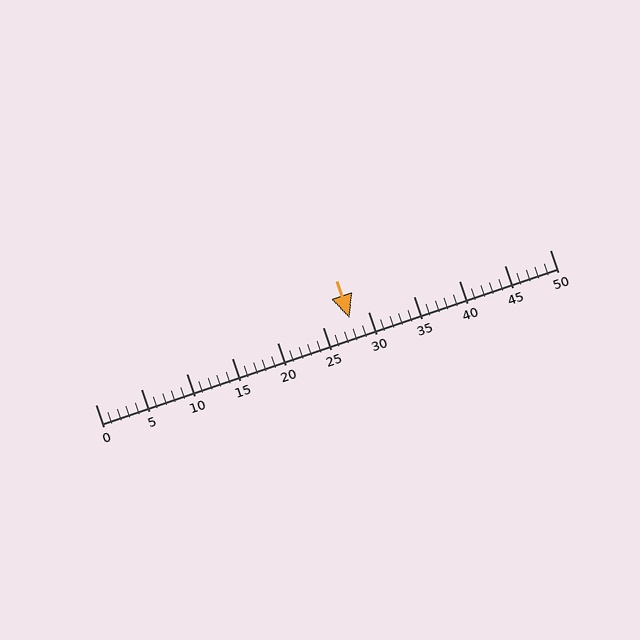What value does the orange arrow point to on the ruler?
The orange arrow points to approximately 28.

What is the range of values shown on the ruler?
The ruler shows values from 0 to 50.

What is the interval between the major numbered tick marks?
The major tick marks are spaced 5 units apart.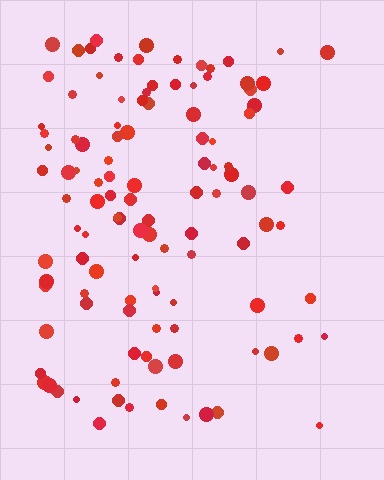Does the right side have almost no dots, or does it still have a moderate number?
Still a moderate number, just noticeably fewer than the left.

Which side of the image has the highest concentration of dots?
The left.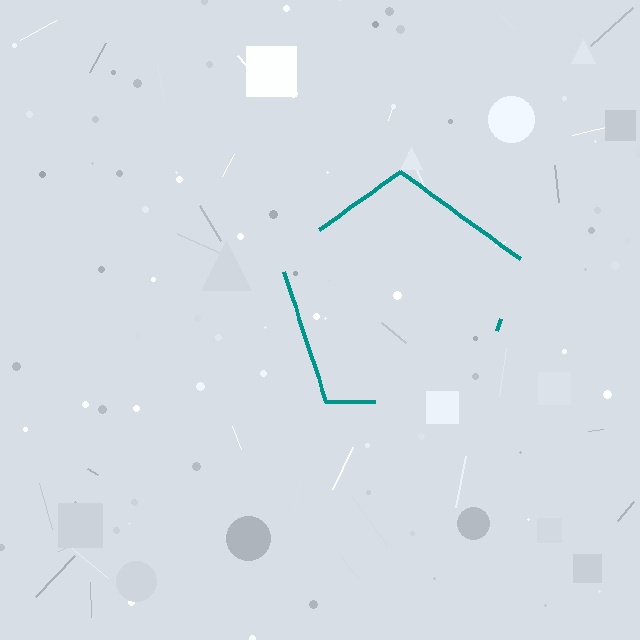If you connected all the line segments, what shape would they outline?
They would outline a pentagon.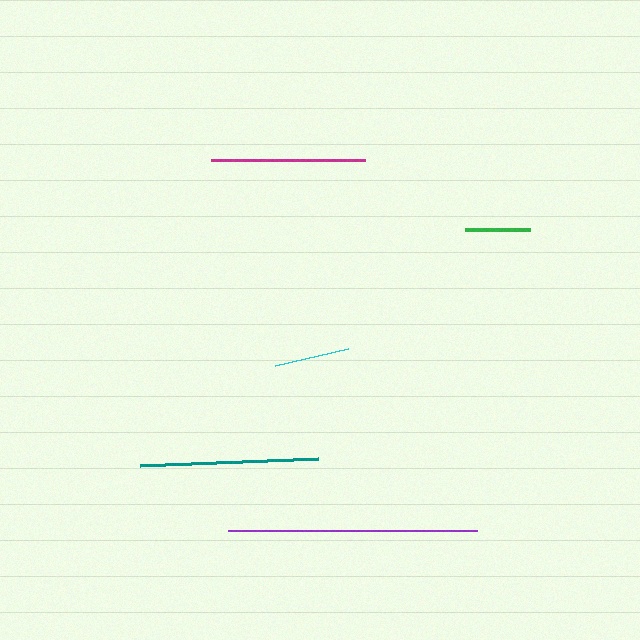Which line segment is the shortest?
The green line is the shortest at approximately 65 pixels.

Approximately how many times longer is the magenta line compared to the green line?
The magenta line is approximately 2.4 times the length of the green line.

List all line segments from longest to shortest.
From longest to shortest: purple, teal, magenta, cyan, green.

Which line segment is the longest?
The purple line is the longest at approximately 249 pixels.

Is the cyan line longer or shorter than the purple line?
The purple line is longer than the cyan line.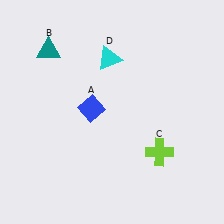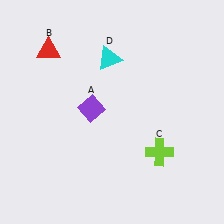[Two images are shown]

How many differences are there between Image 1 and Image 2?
There are 2 differences between the two images.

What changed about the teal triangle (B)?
In Image 1, B is teal. In Image 2, it changed to red.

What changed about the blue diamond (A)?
In Image 1, A is blue. In Image 2, it changed to purple.